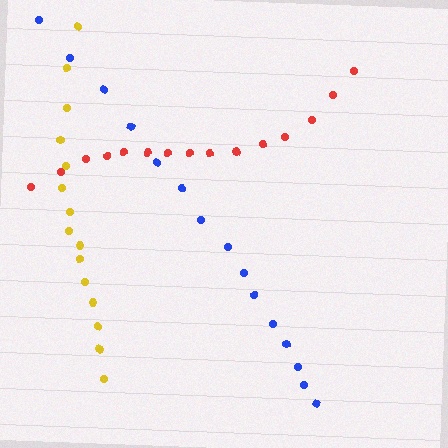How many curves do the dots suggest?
There are 3 distinct paths.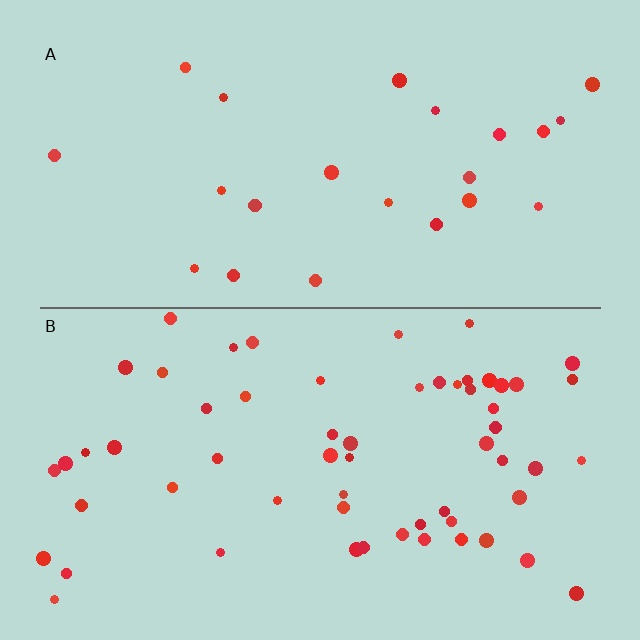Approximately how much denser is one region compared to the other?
Approximately 2.4× — region B over region A.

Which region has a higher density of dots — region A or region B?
B (the bottom).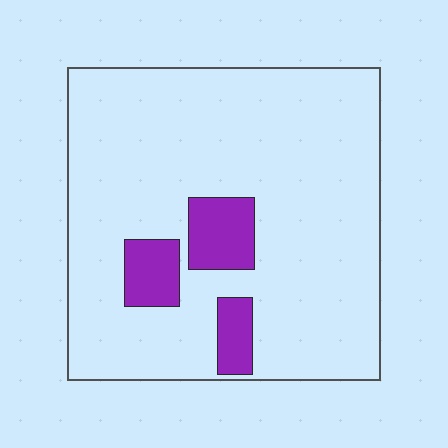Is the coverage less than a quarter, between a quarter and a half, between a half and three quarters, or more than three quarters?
Less than a quarter.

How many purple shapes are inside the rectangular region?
3.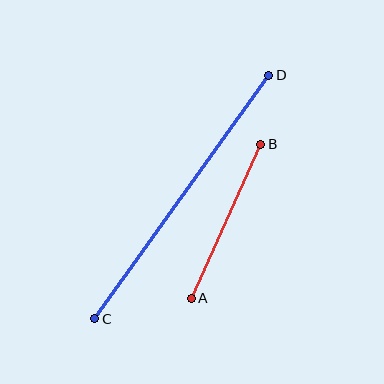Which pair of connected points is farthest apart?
Points C and D are farthest apart.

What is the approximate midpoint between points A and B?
The midpoint is at approximately (226, 221) pixels.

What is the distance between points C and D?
The distance is approximately 299 pixels.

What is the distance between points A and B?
The distance is approximately 169 pixels.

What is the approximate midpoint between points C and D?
The midpoint is at approximately (182, 197) pixels.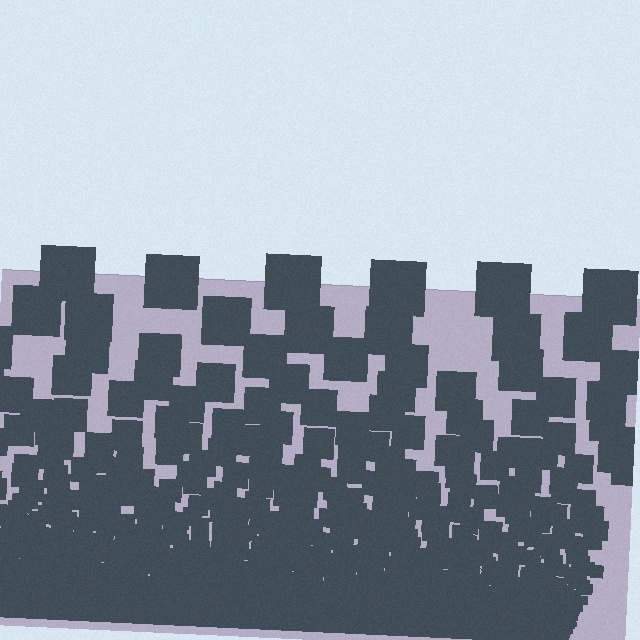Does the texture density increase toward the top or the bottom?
Density increases toward the bottom.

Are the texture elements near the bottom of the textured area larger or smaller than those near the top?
Smaller. The gradient is inverted — elements near the bottom are smaller and denser.